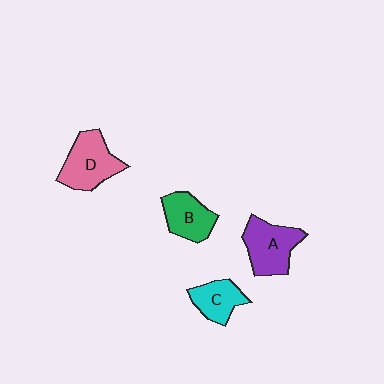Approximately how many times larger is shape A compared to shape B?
Approximately 1.3 times.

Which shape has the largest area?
Shape D (pink).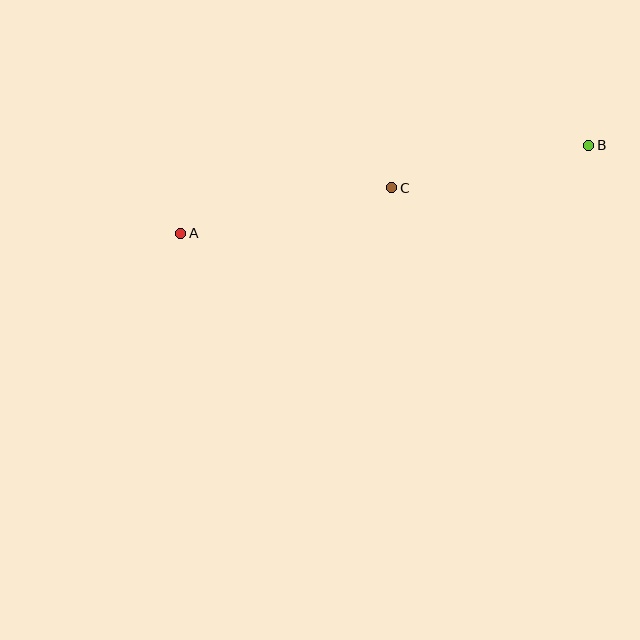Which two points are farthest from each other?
Points A and B are farthest from each other.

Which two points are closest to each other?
Points B and C are closest to each other.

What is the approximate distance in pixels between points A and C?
The distance between A and C is approximately 216 pixels.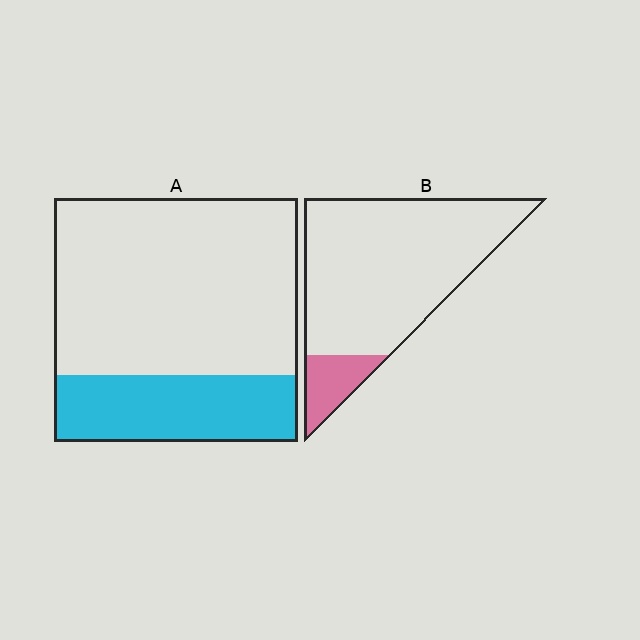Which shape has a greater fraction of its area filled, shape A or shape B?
Shape A.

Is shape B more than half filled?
No.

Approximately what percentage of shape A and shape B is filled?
A is approximately 25% and B is approximately 15%.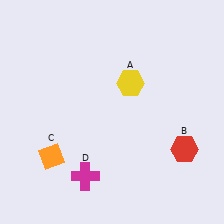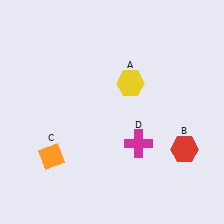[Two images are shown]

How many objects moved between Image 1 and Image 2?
1 object moved between the two images.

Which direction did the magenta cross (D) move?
The magenta cross (D) moved right.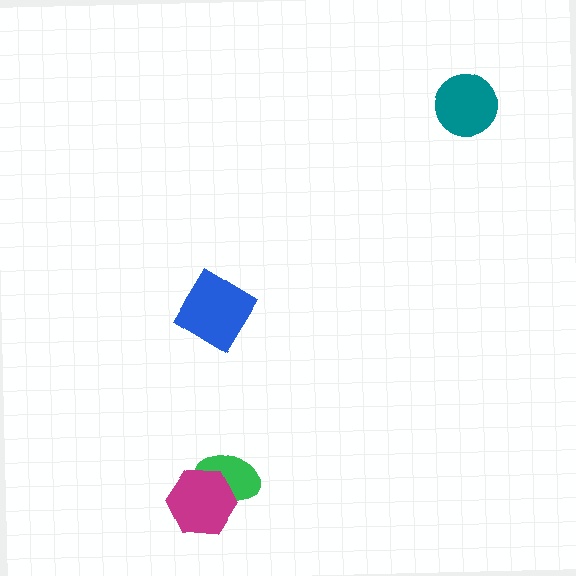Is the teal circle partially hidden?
No, no other shape covers it.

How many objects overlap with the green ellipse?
1 object overlaps with the green ellipse.